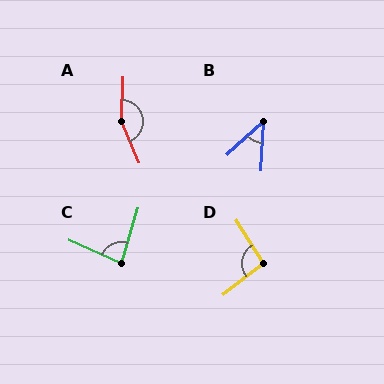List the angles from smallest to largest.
B (45°), C (83°), D (96°), A (155°).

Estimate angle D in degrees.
Approximately 96 degrees.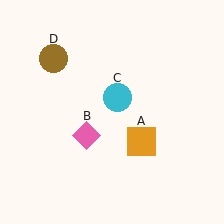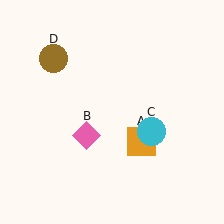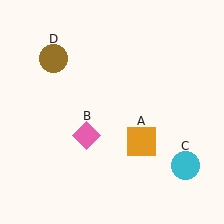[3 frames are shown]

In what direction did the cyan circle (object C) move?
The cyan circle (object C) moved down and to the right.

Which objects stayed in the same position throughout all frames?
Orange square (object A) and pink diamond (object B) and brown circle (object D) remained stationary.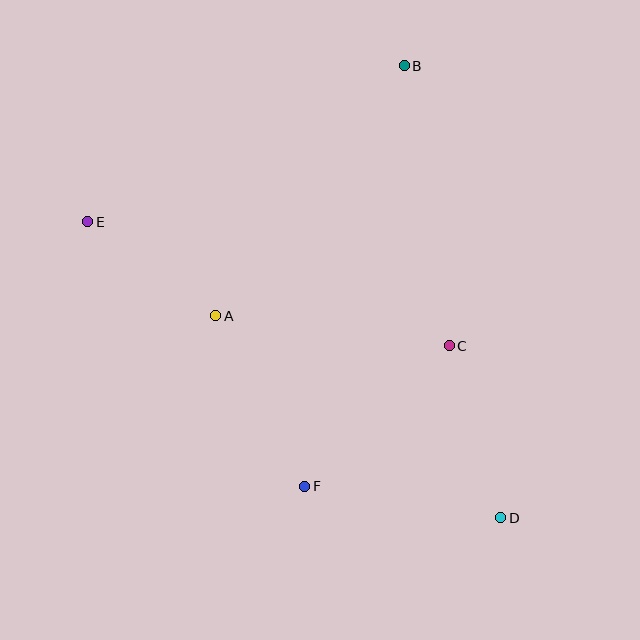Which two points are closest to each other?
Points A and E are closest to each other.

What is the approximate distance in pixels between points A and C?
The distance between A and C is approximately 236 pixels.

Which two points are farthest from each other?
Points D and E are farthest from each other.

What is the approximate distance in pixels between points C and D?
The distance between C and D is approximately 179 pixels.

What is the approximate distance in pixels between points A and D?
The distance between A and D is approximately 349 pixels.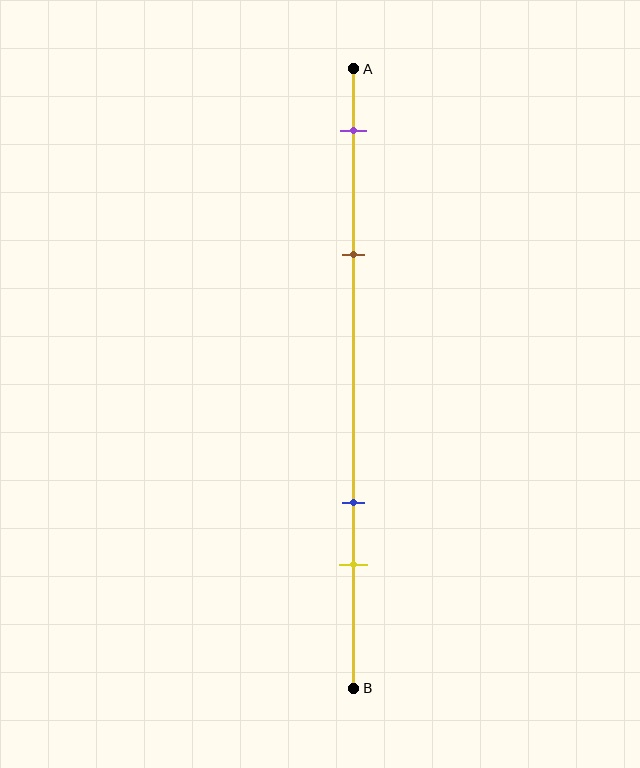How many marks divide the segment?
There are 4 marks dividing the segment.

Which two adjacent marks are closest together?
The blue and yellow marks are the closest adjacent pair.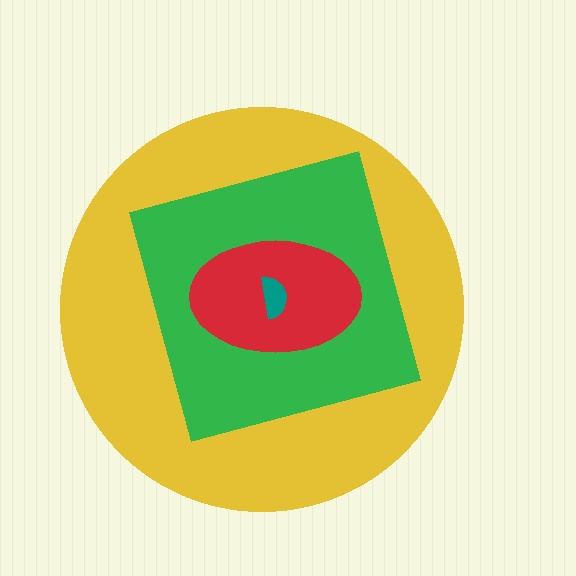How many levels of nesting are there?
4.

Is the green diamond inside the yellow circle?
Yes.